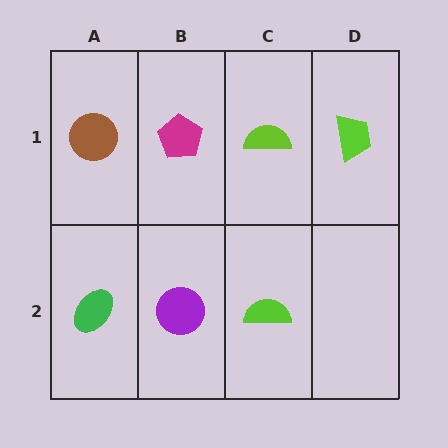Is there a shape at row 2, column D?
No, that cell is empty.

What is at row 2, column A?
A green ellipse.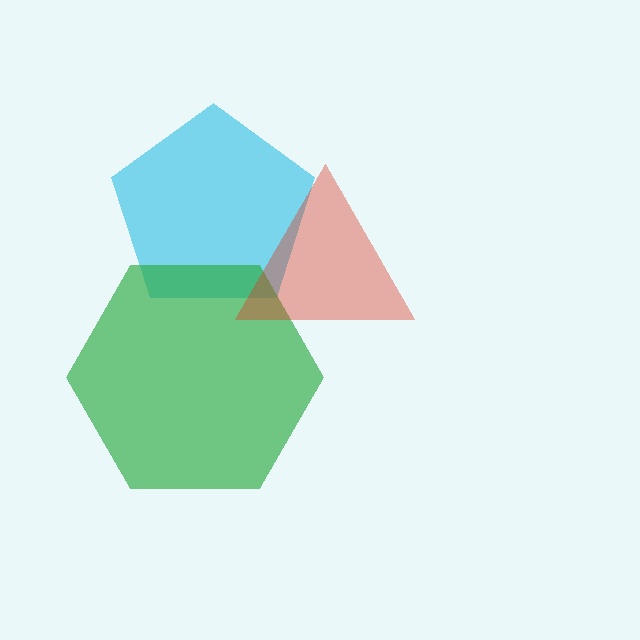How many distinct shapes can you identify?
There are 3 distinct shapes: a cyan pentagon, a green hexagon, a red triangle.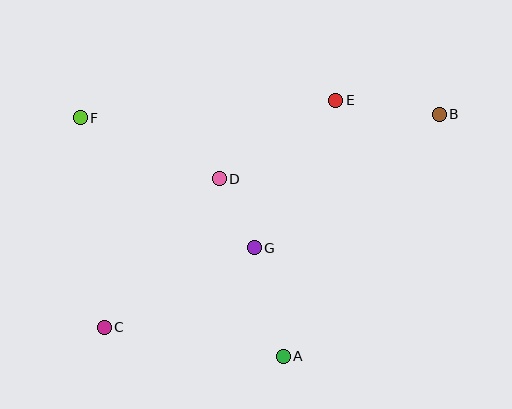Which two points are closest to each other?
Points D and G are closest to each other.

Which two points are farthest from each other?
Points B and C are farthest from each other.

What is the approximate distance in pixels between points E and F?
The distance between E and F is approximately 256 pixels.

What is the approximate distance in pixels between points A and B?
The distance between A and B is approximately 288 pixels.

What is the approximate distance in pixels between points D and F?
The distance between D and F is approximately 152 pixels.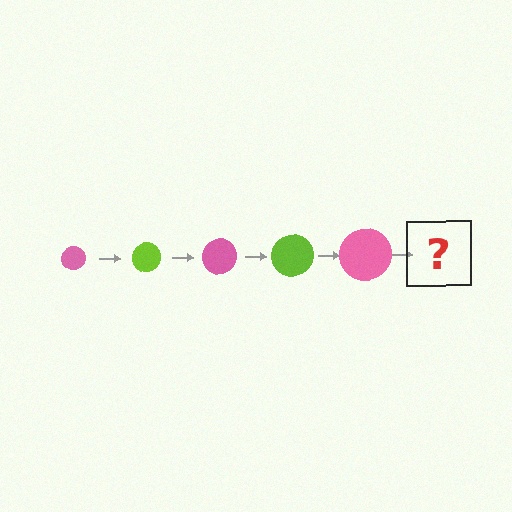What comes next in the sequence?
The next element should be a lime circle, larger than the previous one.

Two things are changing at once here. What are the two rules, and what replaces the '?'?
The two rules are that the circle grows larger each step and the color cycles through pink and lime. The '?' should be a lime circle, larger than the previous one.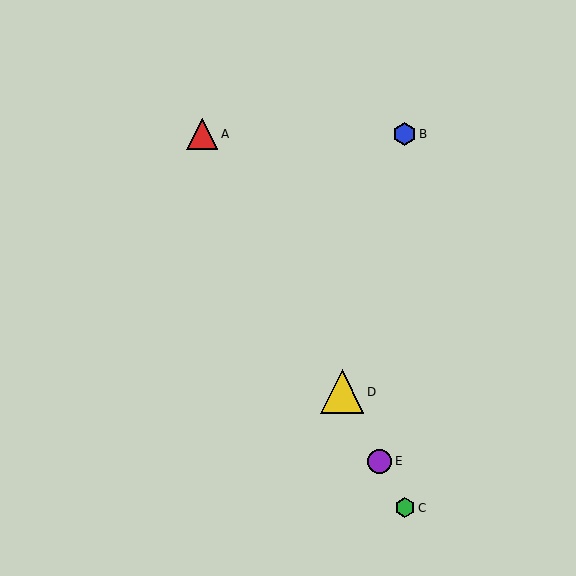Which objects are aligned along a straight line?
Objects A, C, D, E are aligned along a straight line.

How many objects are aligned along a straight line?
4 objects (A, C, D, E) are aligned along a straight line.